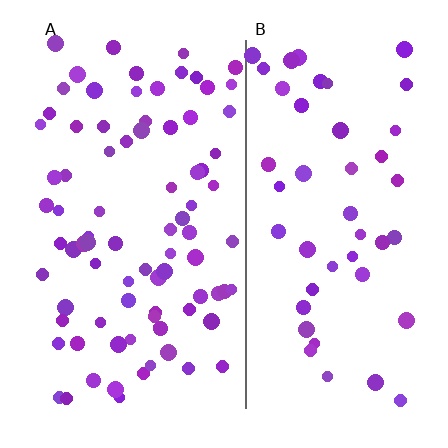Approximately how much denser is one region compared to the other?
Approximately 1.8× — region A over region B.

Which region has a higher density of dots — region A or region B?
A (the left).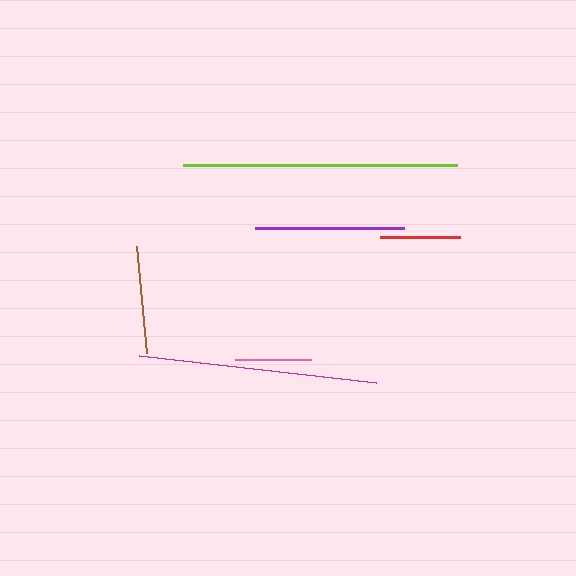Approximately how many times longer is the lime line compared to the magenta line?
The lime line is approximately 1.2 times the length of the magenta line.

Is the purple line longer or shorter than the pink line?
The purple line is longer than the pink line.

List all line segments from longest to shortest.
From longest to shortest: lime, magenta, purple, brown, red, pink.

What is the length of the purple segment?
The purple segment is approximately 149 pixels long.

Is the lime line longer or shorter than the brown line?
The lime line is longer than the brown line.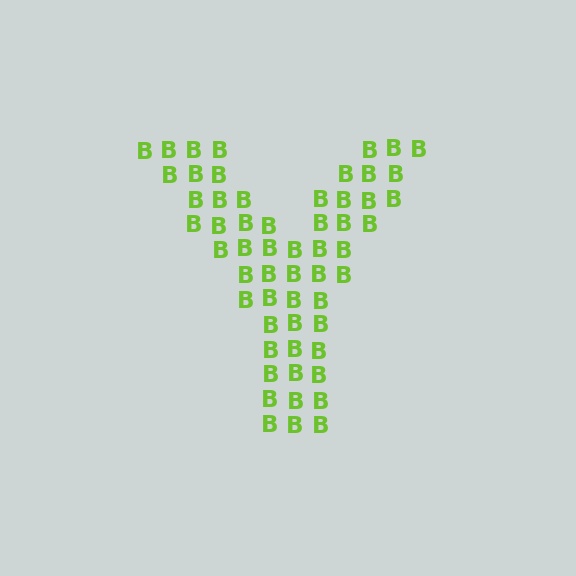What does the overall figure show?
The overall figure shows the letter Y.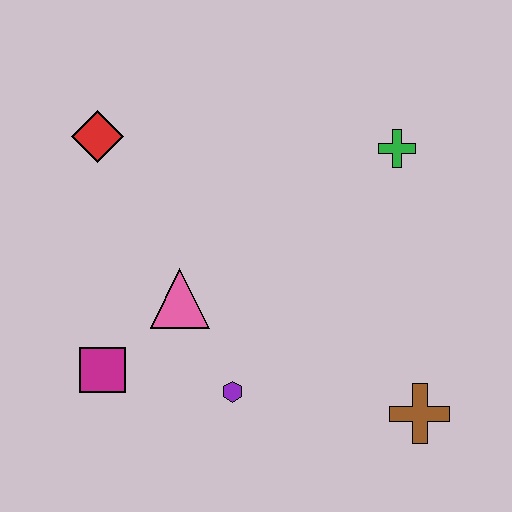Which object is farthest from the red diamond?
The brown cross is farthest from the red diamond.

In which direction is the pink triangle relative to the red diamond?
The pink triangle is below the red diamond.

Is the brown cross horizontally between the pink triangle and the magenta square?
No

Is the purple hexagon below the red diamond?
Yes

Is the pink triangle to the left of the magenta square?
No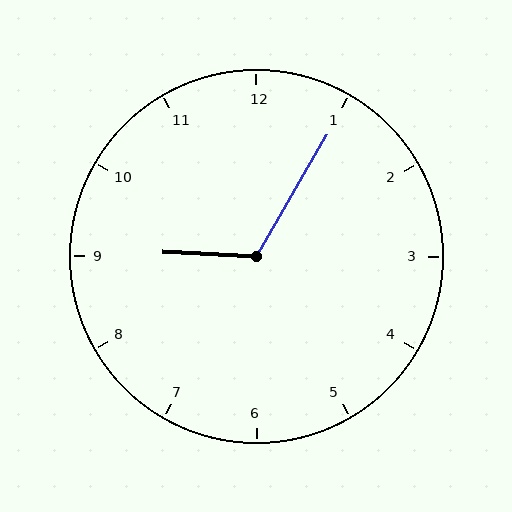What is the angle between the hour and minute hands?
Approximately 118 degrees.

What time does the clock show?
9:05.